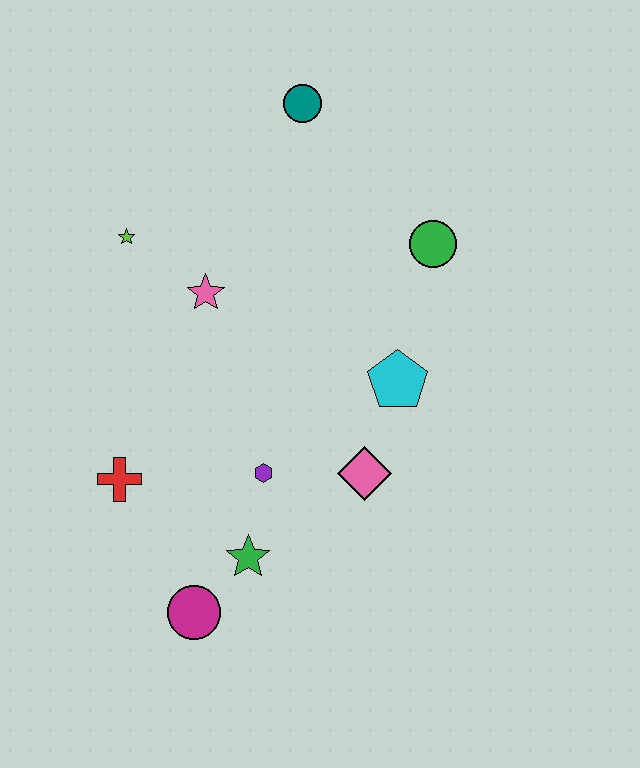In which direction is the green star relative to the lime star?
The green star is below the lime star.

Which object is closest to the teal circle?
The green circle is closest to the teal circle.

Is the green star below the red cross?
Yes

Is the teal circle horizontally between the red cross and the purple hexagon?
No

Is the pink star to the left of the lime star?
No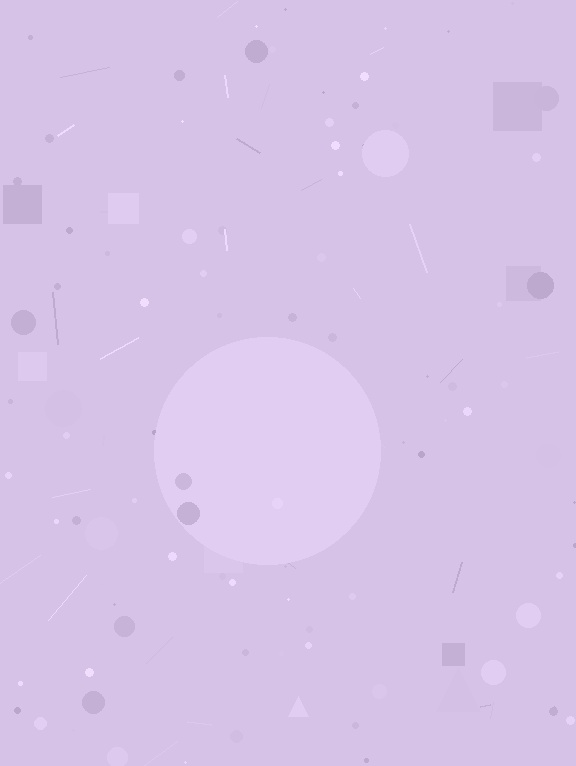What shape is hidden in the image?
A circle is hidden in the image.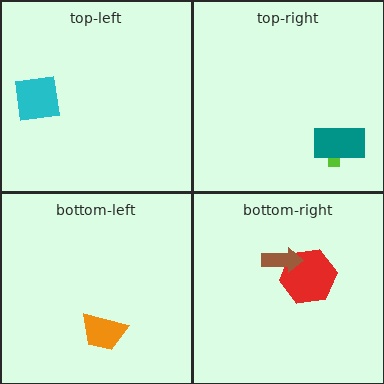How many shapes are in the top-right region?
2.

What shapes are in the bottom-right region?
The red hexagon, the brown arrow.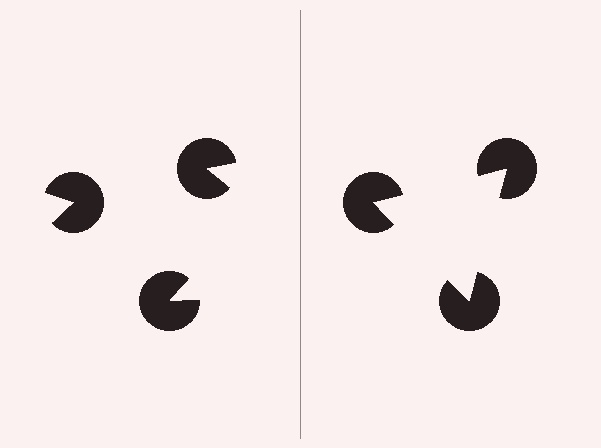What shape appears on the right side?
An illusory triangle.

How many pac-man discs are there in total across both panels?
6 — 3 on each side.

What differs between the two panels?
The pac-man discs are positioned identically on both sides; only the wedge orientations differ. On the right they align to a triangle; on the left they are misaligned.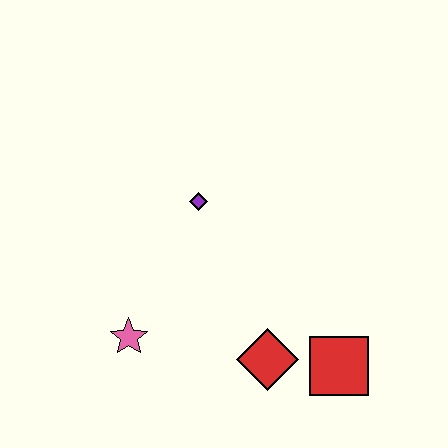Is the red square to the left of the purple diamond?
No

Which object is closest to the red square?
The red diamond is closest to the red square.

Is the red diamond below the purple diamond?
Yes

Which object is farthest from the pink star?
The red square is farthest from the pink star.